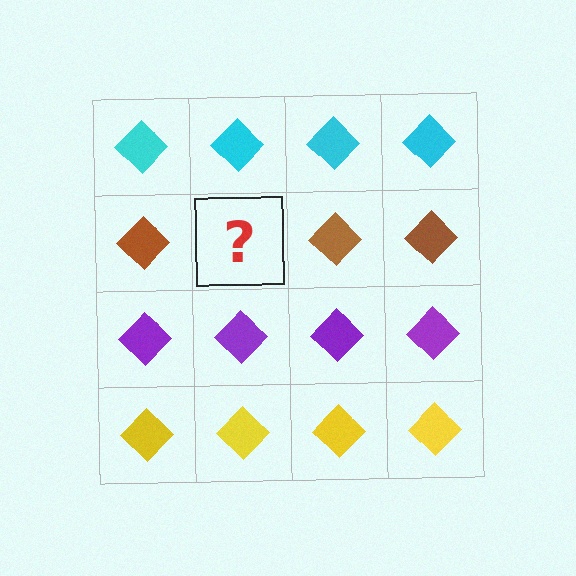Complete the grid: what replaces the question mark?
The question mark should be replaced with a brown diamond.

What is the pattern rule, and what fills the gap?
The rule is that each row has a consistent color. The gap should be filled with a brown diamond.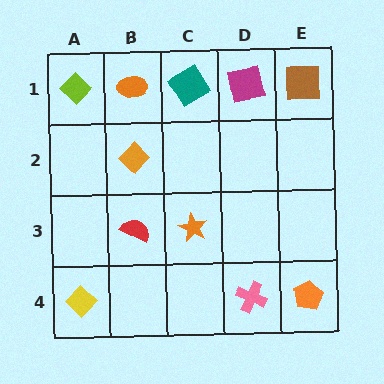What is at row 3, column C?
An orange star.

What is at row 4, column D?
A pink cross.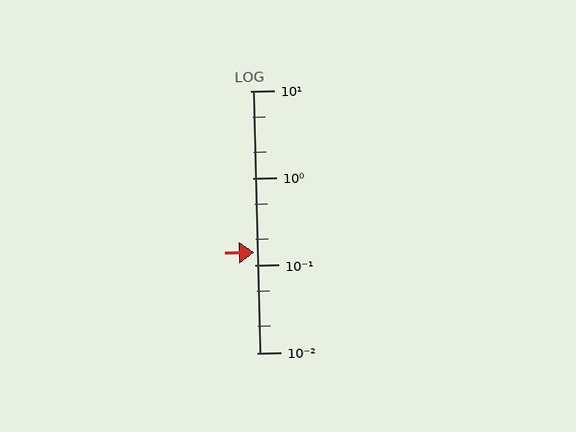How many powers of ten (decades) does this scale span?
The scale spans 3 decades, from 0.01 to 10.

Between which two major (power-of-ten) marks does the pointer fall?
The pointer is between 0.1 and 1.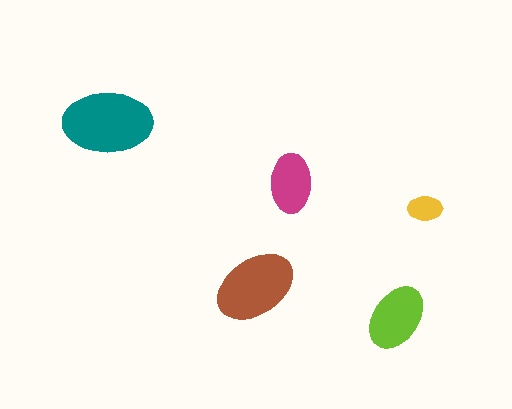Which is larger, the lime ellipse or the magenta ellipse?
The lime one.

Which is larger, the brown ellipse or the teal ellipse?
The teal one.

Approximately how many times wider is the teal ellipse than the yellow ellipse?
About 2.5 times wider.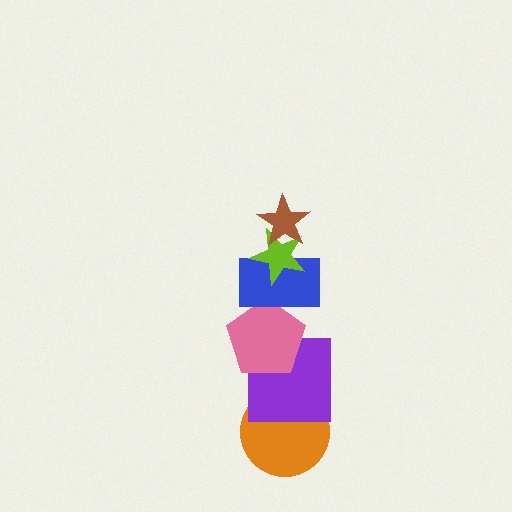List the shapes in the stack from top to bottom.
From top to bottom: the brown star, the lime star, the blue rectangle, the pink pentagon, the purple square, the orange circle.